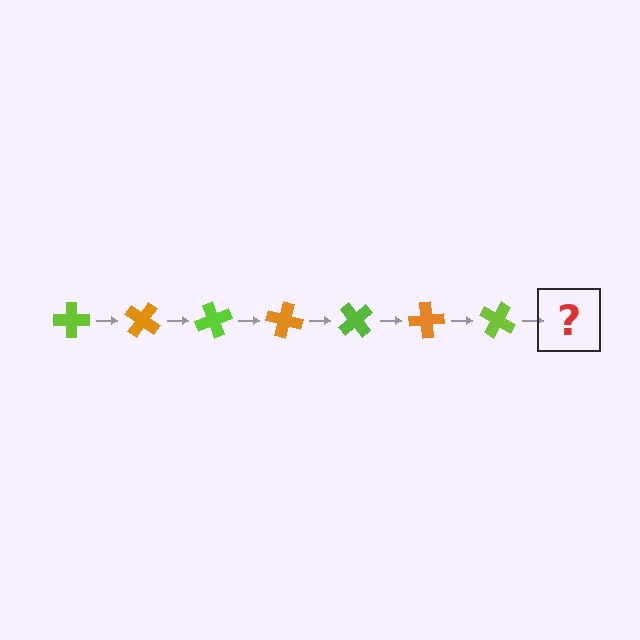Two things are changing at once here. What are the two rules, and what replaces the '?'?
The two rules are that it rotates 35 degrees each step and the color cycles through lime and orange. The '?' should be an orange cross, rotated 245 degrees from the start.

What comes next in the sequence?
The next element should be an orange cross, rotated 245 degrees from the start.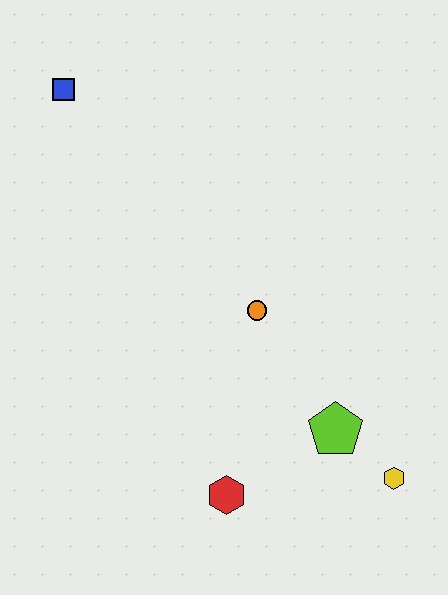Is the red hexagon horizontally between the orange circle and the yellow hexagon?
No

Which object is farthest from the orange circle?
The blue square is farthest from the orange circle.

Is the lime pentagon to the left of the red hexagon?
No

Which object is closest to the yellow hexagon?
The lime pentagon is closest to the yellow hexagon.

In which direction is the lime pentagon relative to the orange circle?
The lime pentagon is below the orange circle.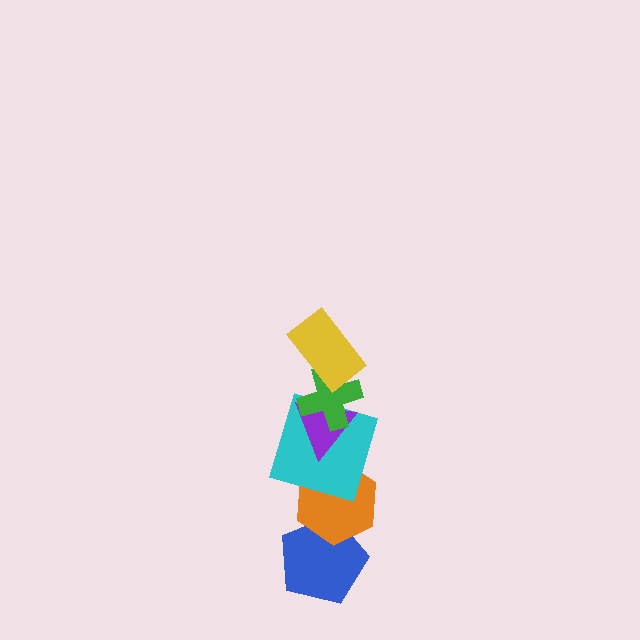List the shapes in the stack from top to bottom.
From top to bottom: the yellow rectangle, the green cross, the purple triangle, the cyan square, the orange hexagon, the blue pentagon.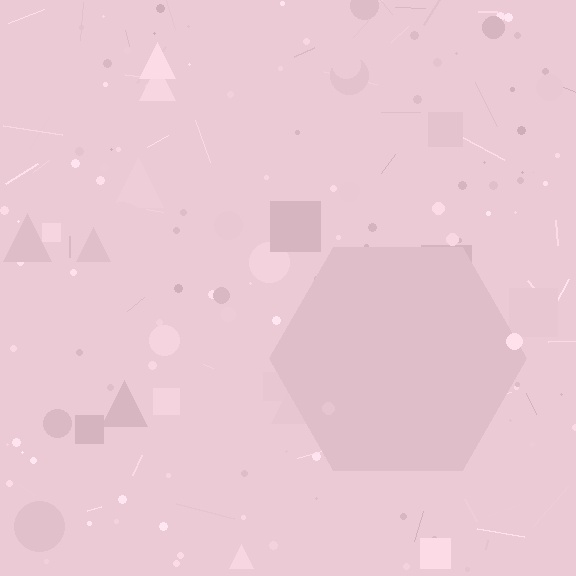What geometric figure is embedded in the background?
A hexagon is embedded in the background.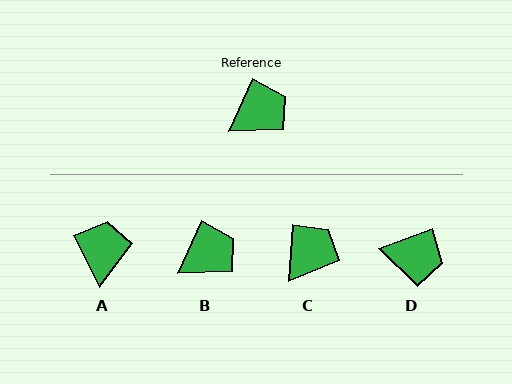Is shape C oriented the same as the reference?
No, it is off by about 21 degrees.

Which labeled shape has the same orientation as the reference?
B.